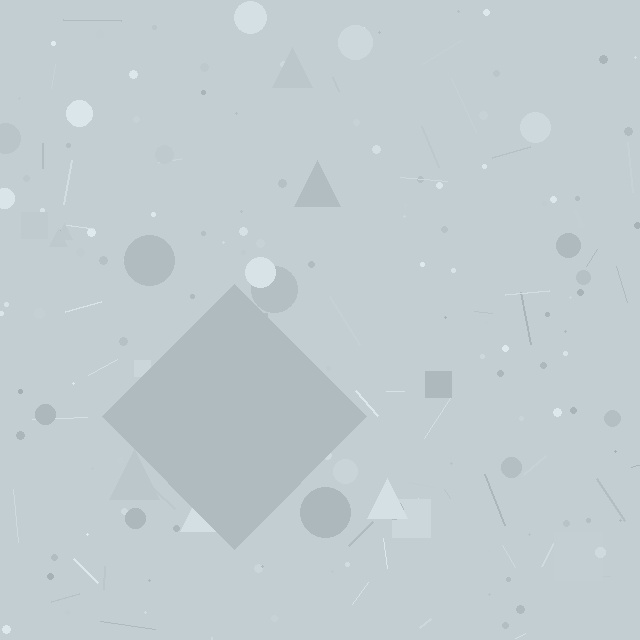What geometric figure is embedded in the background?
A diamond is embedded in the background.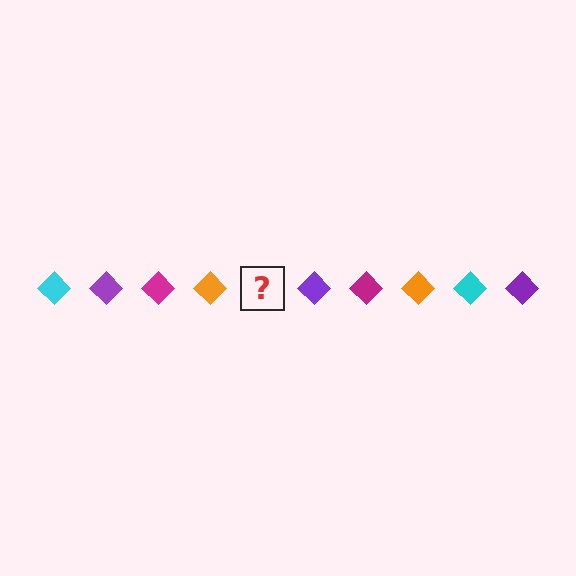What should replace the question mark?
The question mark should be replaced with a cyan diamond.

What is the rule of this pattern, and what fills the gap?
The rule is that the pattern cycles through cyan, purple, magenta, orange diamonds. The gap should be filled with a cyan diamond.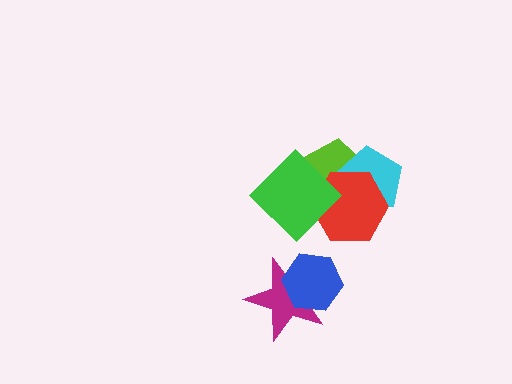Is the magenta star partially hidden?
Yes, it is partially covered by another shape.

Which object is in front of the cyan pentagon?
The red hexagon is in front of the cyan pentagon.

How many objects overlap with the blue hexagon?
1 object overlaps with the blue hexagon.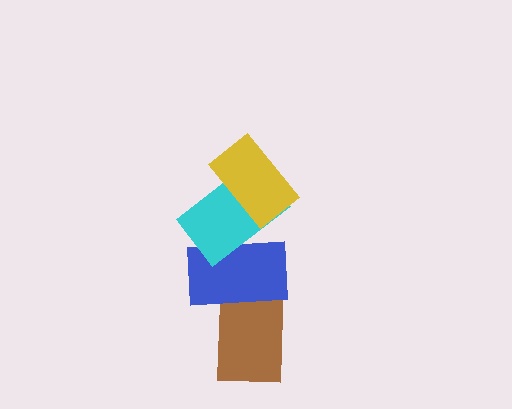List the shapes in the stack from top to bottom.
From top to bottom: the yellow rectangle, the cyan rectangle, the blue rectangle, the brown rectangle.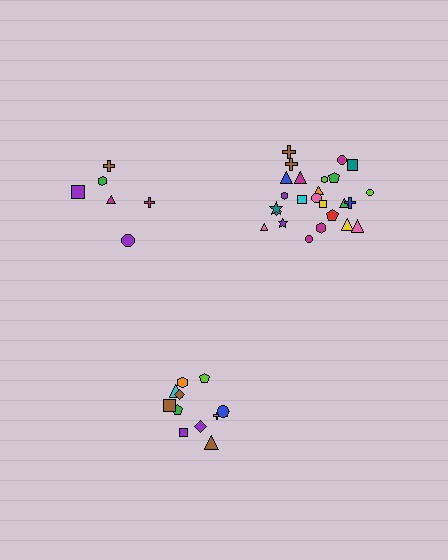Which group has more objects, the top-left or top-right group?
The top-right group.